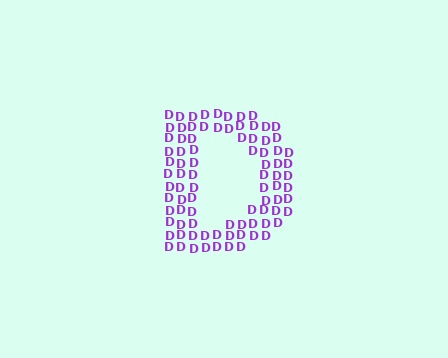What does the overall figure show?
The overall figure shows the letter D.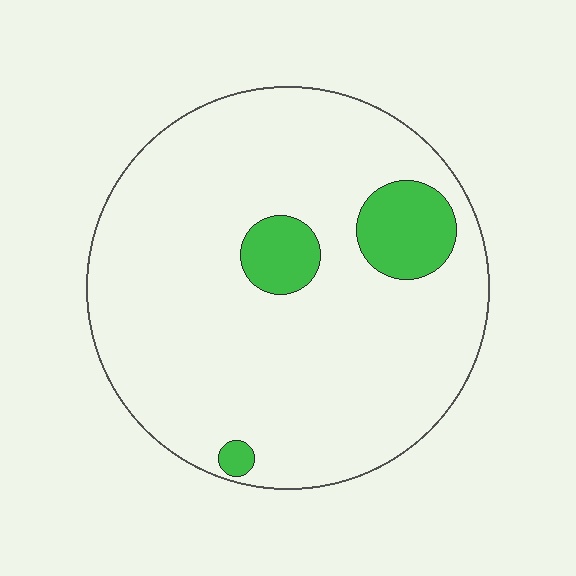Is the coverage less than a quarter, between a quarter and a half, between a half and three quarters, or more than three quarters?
Less than a quarter.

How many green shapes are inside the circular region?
3.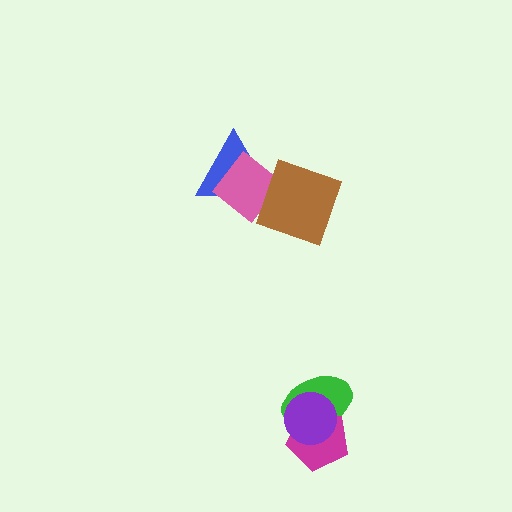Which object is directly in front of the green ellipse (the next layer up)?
The magenta pentagon is directly in front of the green ellipse.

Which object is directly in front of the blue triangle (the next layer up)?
The pink diamond is directly in front of the blue triangle.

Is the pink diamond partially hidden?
Yes, it is partially covered by another shape.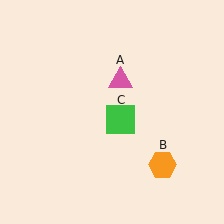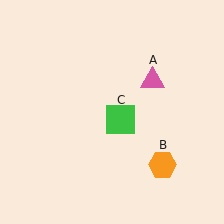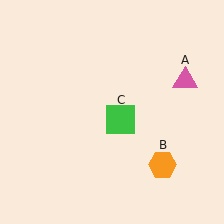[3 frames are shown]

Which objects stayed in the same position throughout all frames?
Orange hexagon (object B) and green square (object C) remained stationary.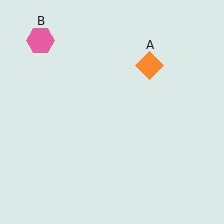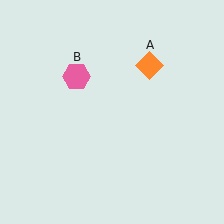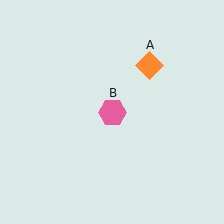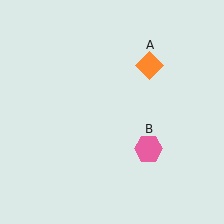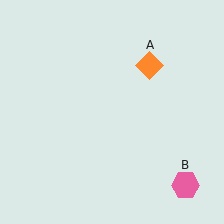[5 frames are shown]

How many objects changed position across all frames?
1 object changed position: pink hexagon (object B).